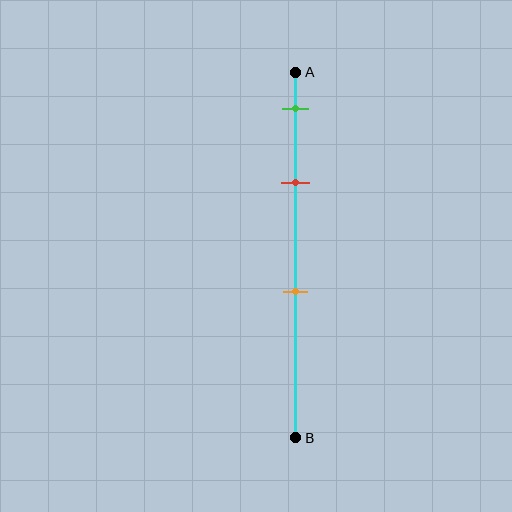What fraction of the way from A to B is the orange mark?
The orange mark is approximately 60% (0.6) of the way from A to B.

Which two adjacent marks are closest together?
The green and red marks are the closest adjacent pair.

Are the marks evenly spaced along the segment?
No, the marks are not evenly spaced.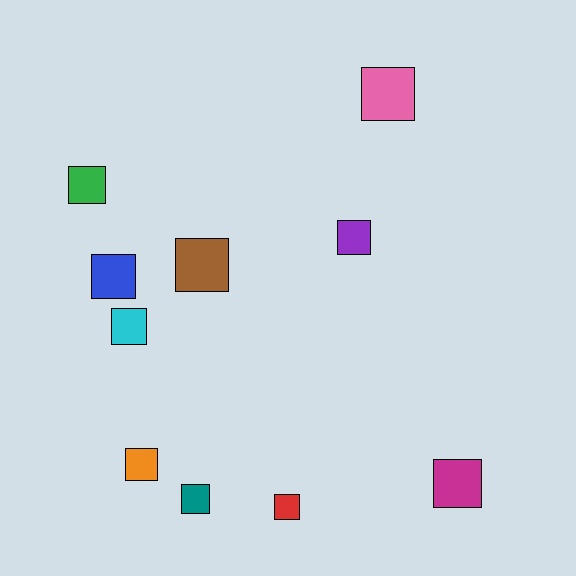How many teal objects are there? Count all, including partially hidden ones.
There is 1 teal object.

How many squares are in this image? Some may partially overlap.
There are 10 squares.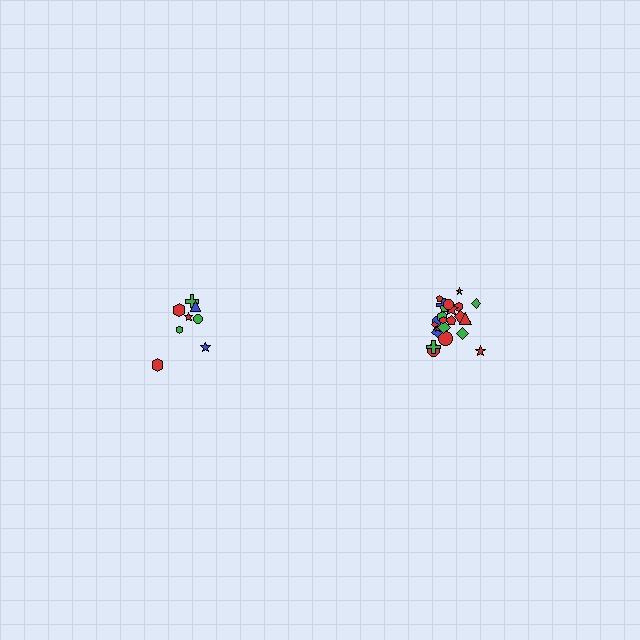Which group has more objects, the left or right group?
The right group.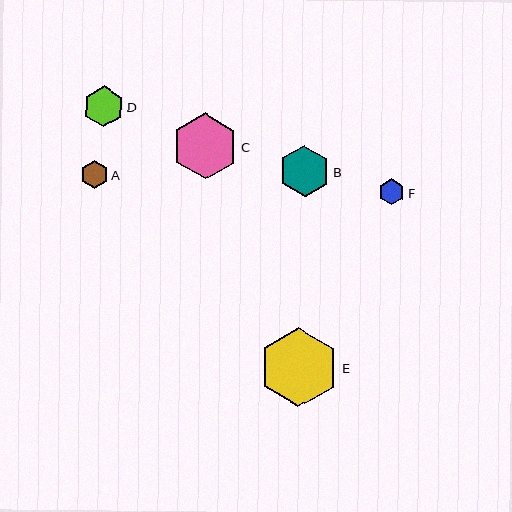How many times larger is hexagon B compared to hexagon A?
Hexagon B is approximately 1.8 times the size of hexagon A.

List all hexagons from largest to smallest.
From largest to smallest: E, C, B, D, A, F.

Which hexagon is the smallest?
Hexagon F is the smallest with a size of approximately 26 pixels.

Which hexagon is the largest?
Hexagon E is the largest with a size of approximately 79 pixels.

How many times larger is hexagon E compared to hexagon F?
Hexagon E is approximately 3.0 times the size of hexagon F.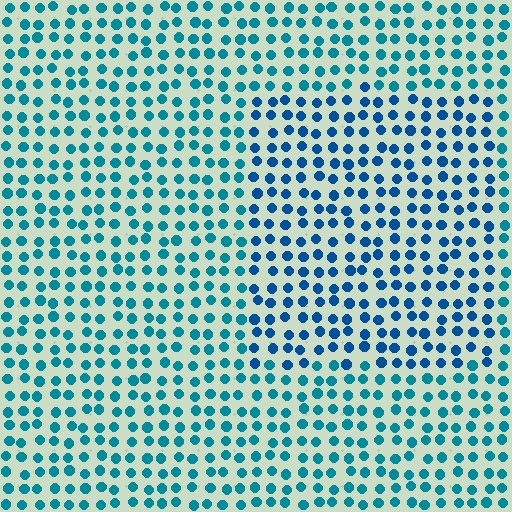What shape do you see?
I see a rectangle.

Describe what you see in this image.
The image is filled with small teal elements in a uniform arrangement. A rectangle-shaped region is visible where the elements are tinted to a slightly different hue, forming a subtle color boundary.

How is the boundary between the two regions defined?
The boundary is defined purely by a slight shift in hue (about 23 degrees). Spacing, size, and orientation are identical on both sides.